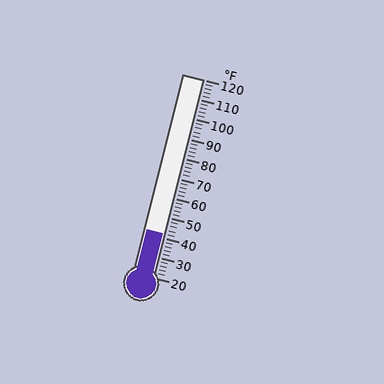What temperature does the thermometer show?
The thermometer shows approximately 42°F.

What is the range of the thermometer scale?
The thermometer scale ranges from 20°F to 120°F.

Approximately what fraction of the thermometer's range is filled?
The thermometer is filled to approximately 20% of its range.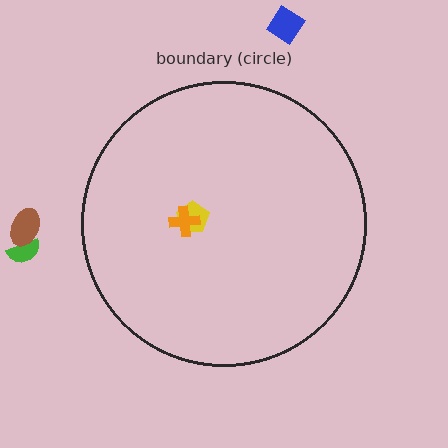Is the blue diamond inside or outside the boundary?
Outside.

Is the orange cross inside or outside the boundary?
Inside.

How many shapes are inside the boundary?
2 inside, 3 outside.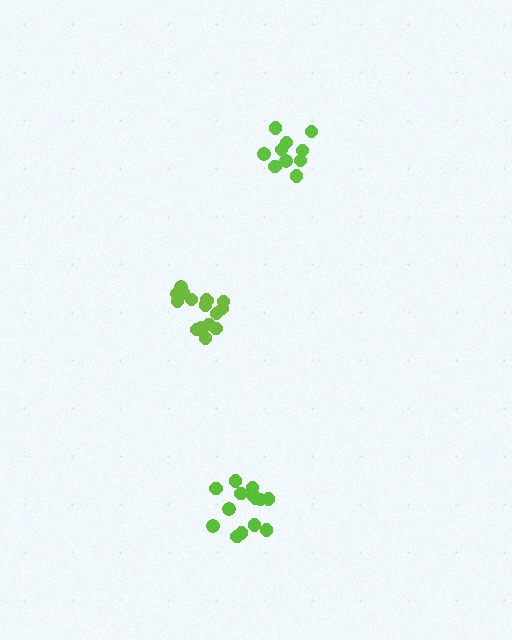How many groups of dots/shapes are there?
There are 3 groups.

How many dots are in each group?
Group 1: 16 dots, Group 2: 10 dots, Group 3: 14 dots (40 total).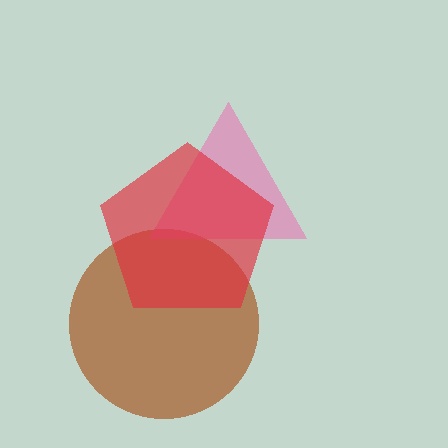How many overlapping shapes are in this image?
There are 3 overlapping shapes in the image.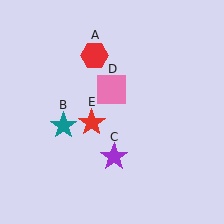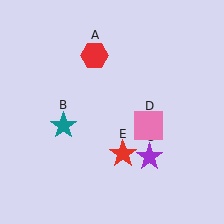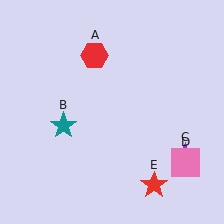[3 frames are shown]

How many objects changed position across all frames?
3 objects changed position: purple star (object C), pink square (object D), red star (object E).